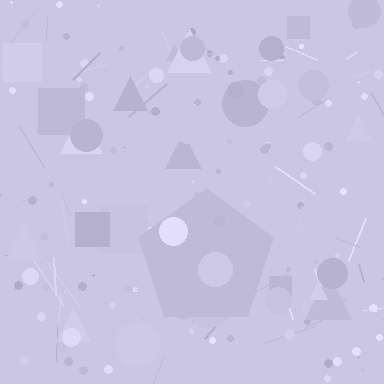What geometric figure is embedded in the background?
A pentagon is embedded in the background.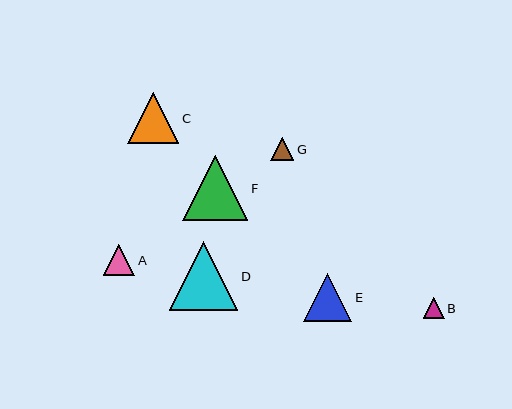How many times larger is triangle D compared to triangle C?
Triangle D is approximately 1.3 times the size of triangle C.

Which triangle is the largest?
Triangle D is the largest with a size of approximately 68 pixels.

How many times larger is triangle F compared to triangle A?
Triangle F is approximately 2.1 times the size of triangle A.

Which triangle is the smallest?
Triangle B is the smallest with a size of approximately 21 pixels.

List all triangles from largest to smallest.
From largest to smallest: D, F, C, E, A, G, B.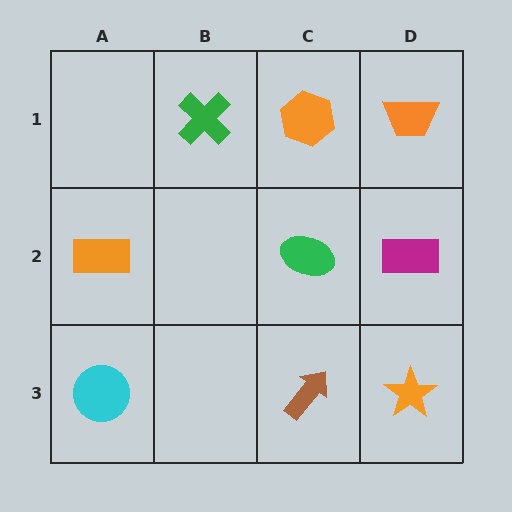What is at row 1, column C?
An orange hexagon.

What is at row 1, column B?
A green cross.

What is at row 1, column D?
An orange trapezoid.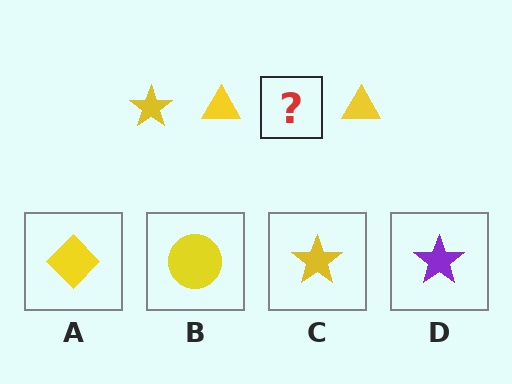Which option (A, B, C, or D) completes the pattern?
C.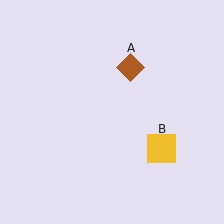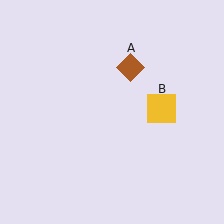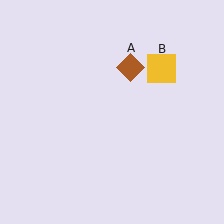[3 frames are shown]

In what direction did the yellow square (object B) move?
The yellow square (object B) moved up.